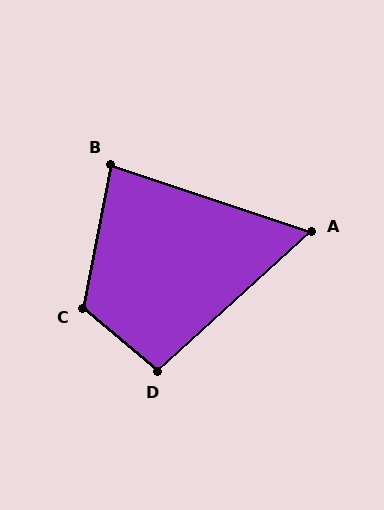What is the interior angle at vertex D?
Approximately 97 degrees (obtuse).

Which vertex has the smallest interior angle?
A, at approximately 61 degrees.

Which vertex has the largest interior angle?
C, at approximately 119 degrees.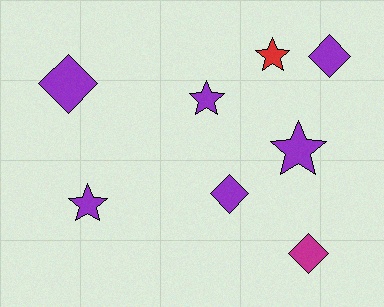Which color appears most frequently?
Purple, with 6 objects.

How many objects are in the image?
There are 8 objects.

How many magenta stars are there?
There are no magenta stars.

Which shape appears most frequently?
Diamond, with 4 objects.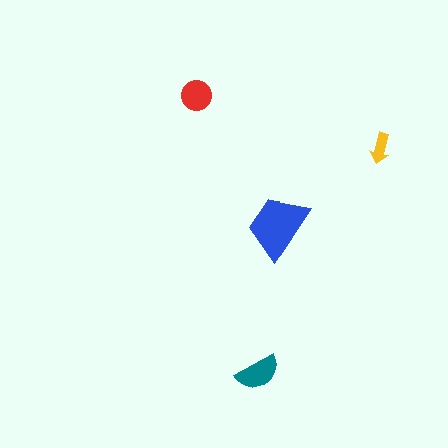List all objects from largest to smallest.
The blue trapezoid, the teal semicircle, the red circle, the yellow arrow.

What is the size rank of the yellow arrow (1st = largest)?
4th.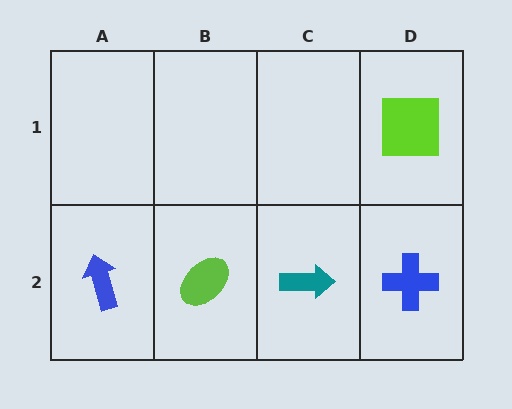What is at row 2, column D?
A blue cross.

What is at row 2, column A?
A blue arrow.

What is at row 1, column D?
A lime square.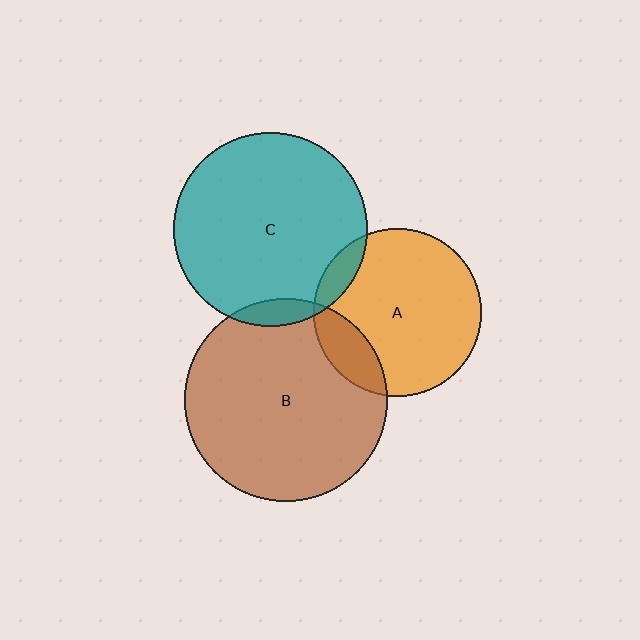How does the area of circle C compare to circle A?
Approximately 1.3 times.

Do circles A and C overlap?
Yes.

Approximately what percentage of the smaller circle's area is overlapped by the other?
Approximately 10%.